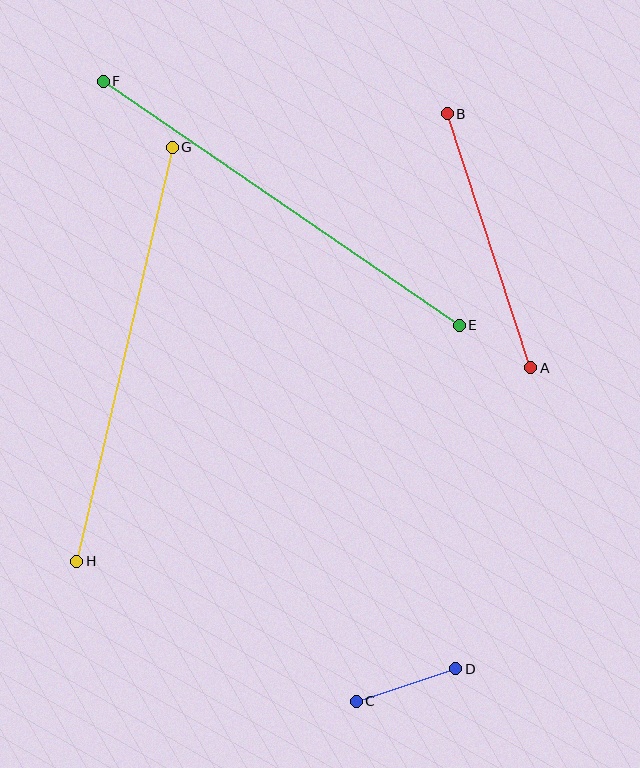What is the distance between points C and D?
The distance is approximately 105 pixels.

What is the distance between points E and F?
The distance is approximately 432 pixels.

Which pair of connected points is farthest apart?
Points E and F are farthest apart.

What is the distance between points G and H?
The distance is approximately 425 pixels.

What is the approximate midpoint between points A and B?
The midpoint is at approximately (489, 241) pixels.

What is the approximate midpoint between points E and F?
The midpoint is at approximately (281, 203) pixels.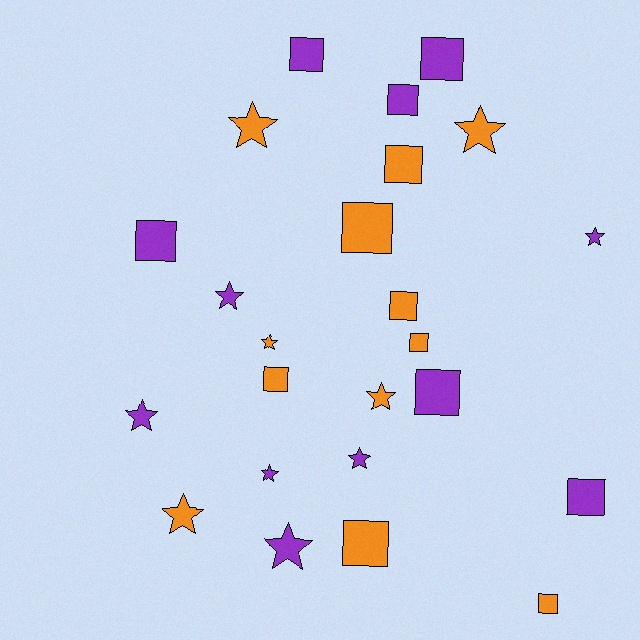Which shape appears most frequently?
Square, with 13 objects.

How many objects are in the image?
There are 24 objects.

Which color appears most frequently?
Purple, with 12 objects.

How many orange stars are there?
There are 5 orange stars.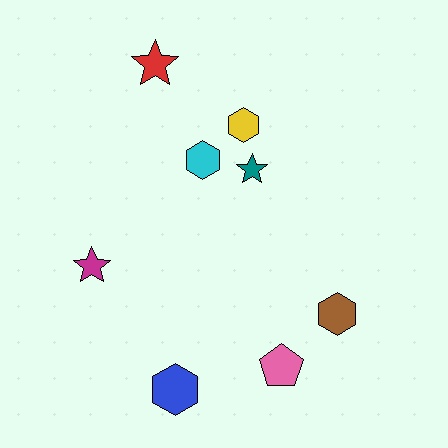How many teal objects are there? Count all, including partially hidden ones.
There is 1 teal object.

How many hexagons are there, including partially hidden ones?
There are 4 hexagons.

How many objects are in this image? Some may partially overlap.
There are 8 objects.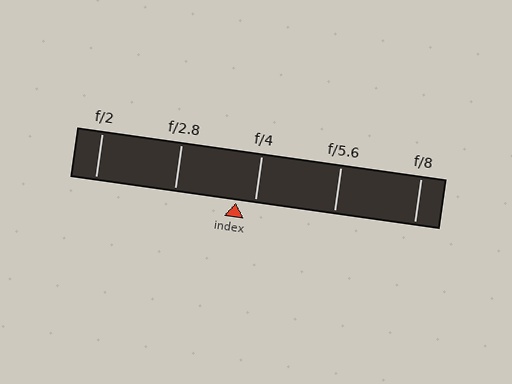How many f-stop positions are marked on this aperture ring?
There are 5 f-stop positions marked.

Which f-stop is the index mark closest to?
The index mark is closest to f/4.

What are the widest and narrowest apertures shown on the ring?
The widest aperture shown is f/2 and the narrowest is f/8.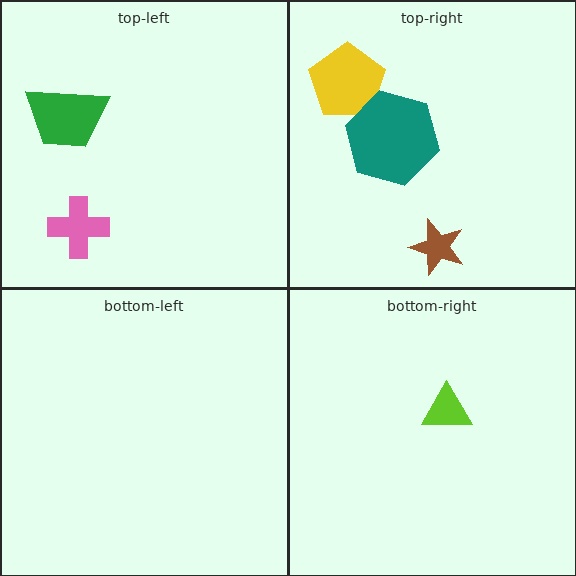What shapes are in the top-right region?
The yellow pentagon, the teal hexagon, the brown star.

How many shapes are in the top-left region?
2.